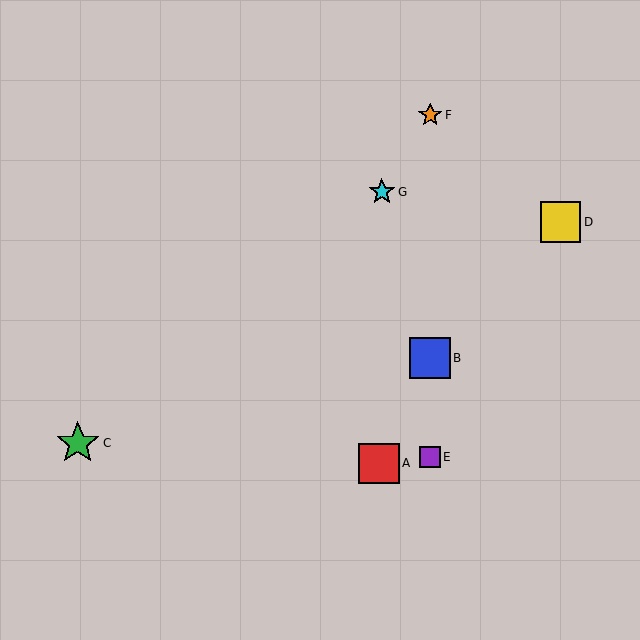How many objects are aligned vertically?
3 objects (B, E, F) are aligned vertically.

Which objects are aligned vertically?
Objects B, E, F are aligned vertically.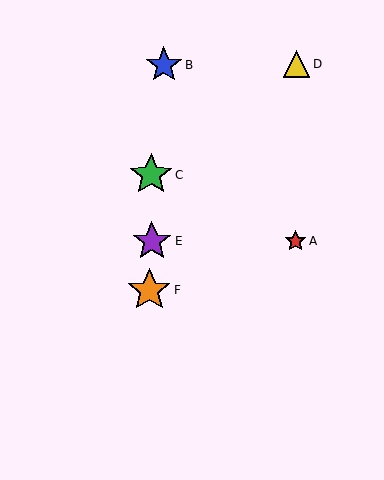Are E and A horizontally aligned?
Yes, both are at y≈241.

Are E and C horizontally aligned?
No, E is at y≈241 and C is at y≈175.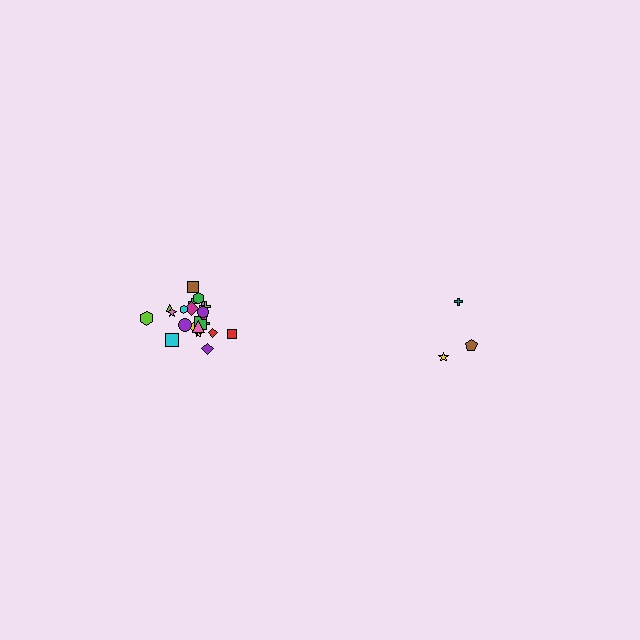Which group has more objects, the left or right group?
The left group.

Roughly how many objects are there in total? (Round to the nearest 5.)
Roughly 25 objects in total.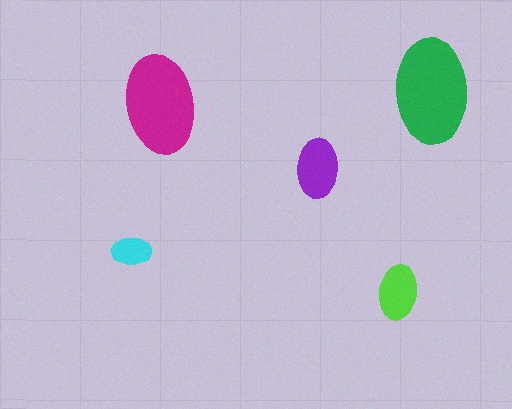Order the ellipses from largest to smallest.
the green one, the magenta one, the purple one, the lime one, the cyan one.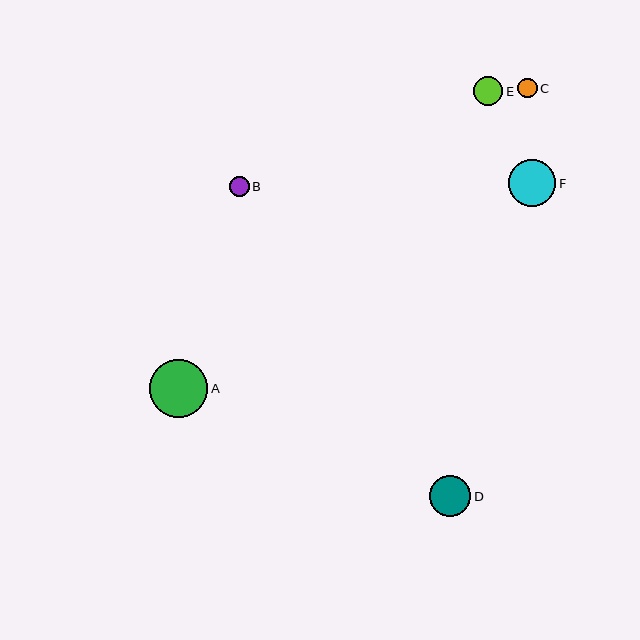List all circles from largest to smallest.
From largest to smallest: A, F, D, E, C, B.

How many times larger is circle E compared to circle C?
Circle E is approximately 1.5 times the size of circle C.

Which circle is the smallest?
Circle B is the smallest with a size of approximately 19 pixels.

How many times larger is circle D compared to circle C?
Circle D is approximately 2.1 times the size of circle C.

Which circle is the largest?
Circle A is the largest with a size of approximately 58 pixels.